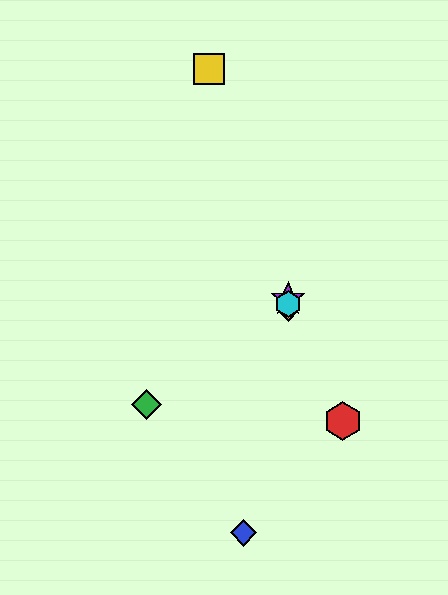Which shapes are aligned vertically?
The purple star, the orange diamond, the cyan hexagon are aligned vertically.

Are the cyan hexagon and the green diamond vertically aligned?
No, the cyan hexagon is at x≈288 and the green diamond is at x≈146.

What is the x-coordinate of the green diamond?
The green diamond is at x≈146.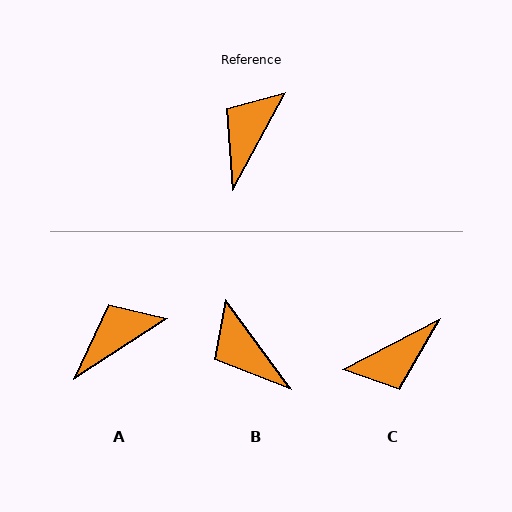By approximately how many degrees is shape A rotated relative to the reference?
Approximately 29 degrees clockwise.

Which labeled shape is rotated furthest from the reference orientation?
C, about 146 degrees away.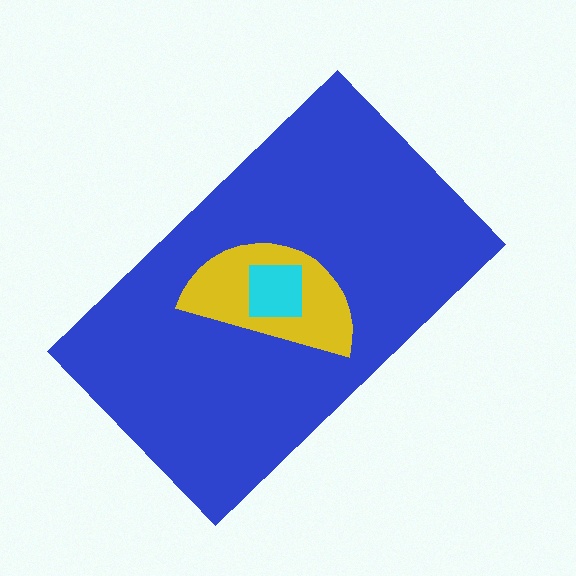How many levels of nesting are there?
3.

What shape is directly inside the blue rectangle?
The yellow semicircle.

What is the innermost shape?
The cyan square.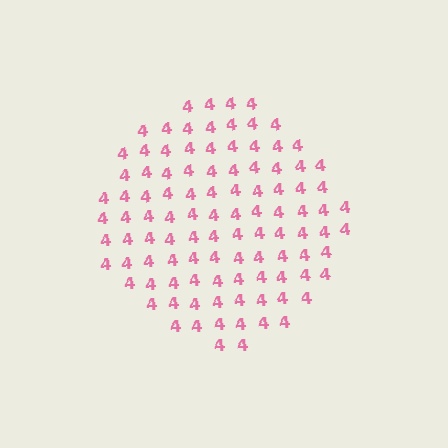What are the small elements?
The small elements are digit 4's.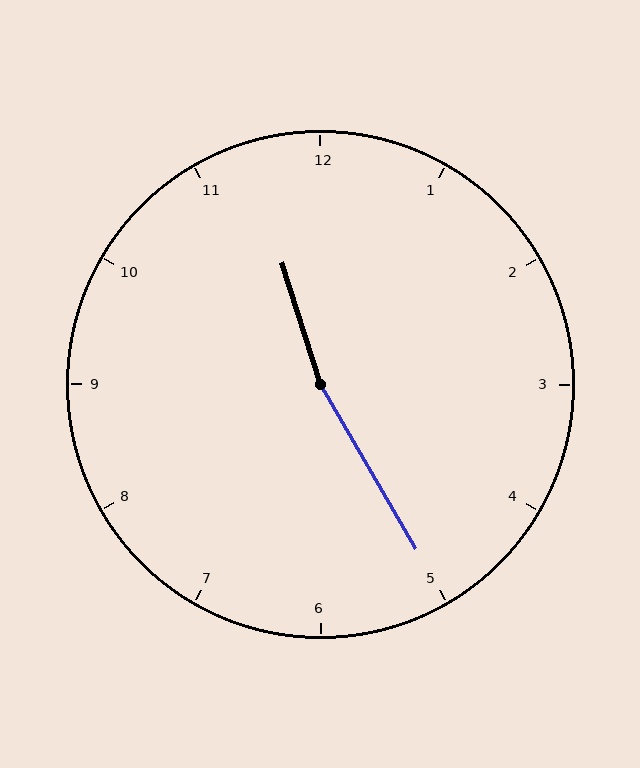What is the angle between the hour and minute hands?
Approximately 168 degrees.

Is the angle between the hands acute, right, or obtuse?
It is obtuse.